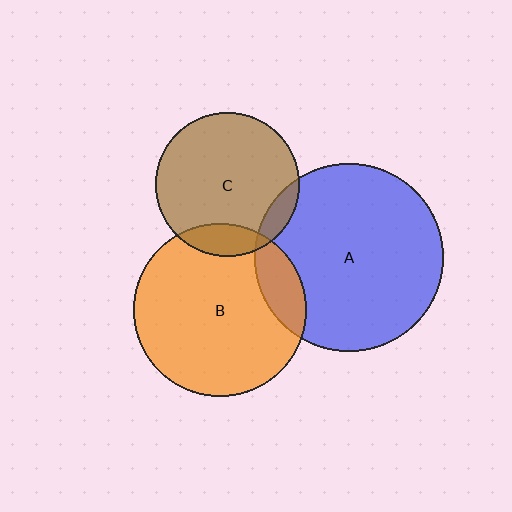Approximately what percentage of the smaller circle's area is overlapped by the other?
Approximately 15%.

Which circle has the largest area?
Circle A (blue).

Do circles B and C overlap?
Yes.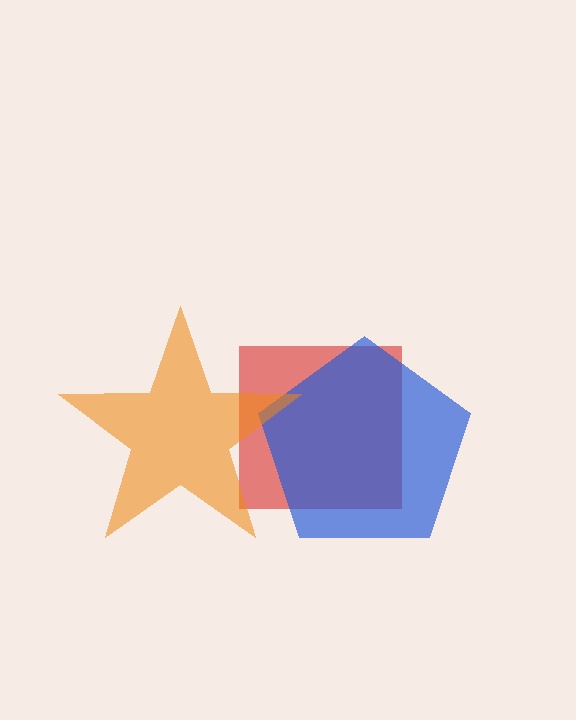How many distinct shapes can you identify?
There are 3 distinct shapes: a red square, a blue pentagon, an orange star.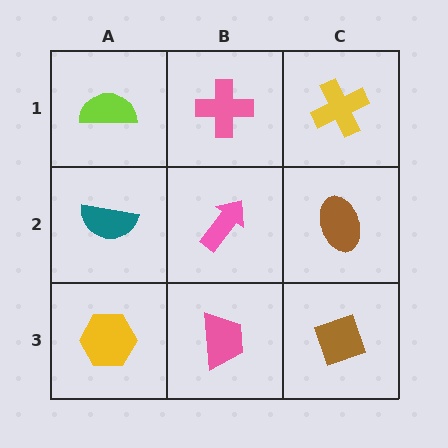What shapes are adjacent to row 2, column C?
A yellow cross (row 1, column C), a brown diamond (row 3, column C), a pink arrow (row 2, column B).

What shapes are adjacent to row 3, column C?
A brown ellipse (row 2, column C), a pink trapezoid (row 3, column B).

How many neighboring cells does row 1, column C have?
2.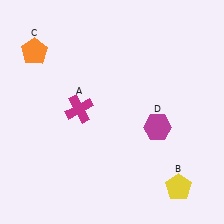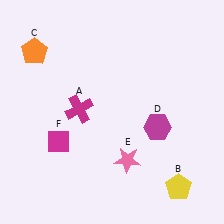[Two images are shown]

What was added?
A pink star (E), a magenta diamond (F) were added in Image 2.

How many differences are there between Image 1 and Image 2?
There are 2 differences between the two images.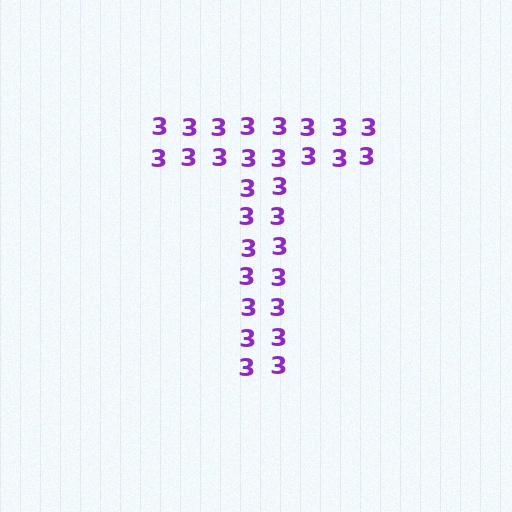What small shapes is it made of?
It is made of small digit 3's.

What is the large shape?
The large shape is the letter T.